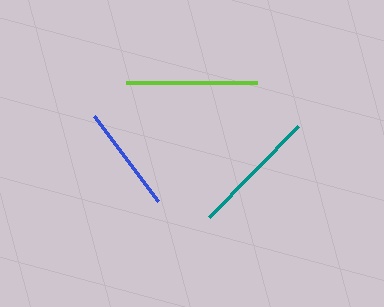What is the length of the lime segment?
The lime segment is approximately 131 pixels long.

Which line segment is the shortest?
The blue line is the shortest at approximately 107 pixels.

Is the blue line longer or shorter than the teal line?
The teal line is longer than the blue line.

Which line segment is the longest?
The lime line is the longest at approximately 131 pixels.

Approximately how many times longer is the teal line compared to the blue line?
The teal line is approximately 1.2 times the length of the blue line.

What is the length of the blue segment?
The blue segment is approximately 107 pixels long.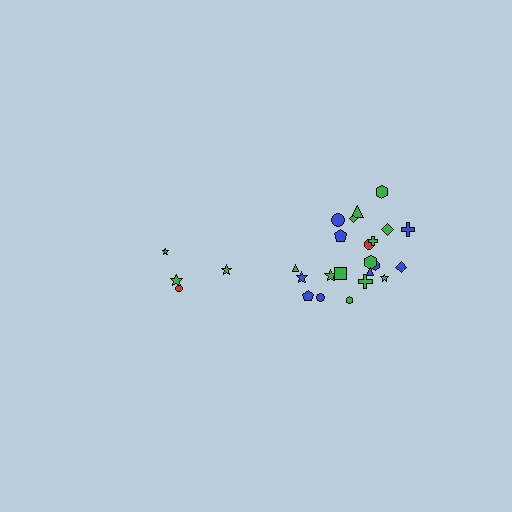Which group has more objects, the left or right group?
The right group.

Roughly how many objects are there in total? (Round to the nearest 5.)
Roughly 25 objects in total.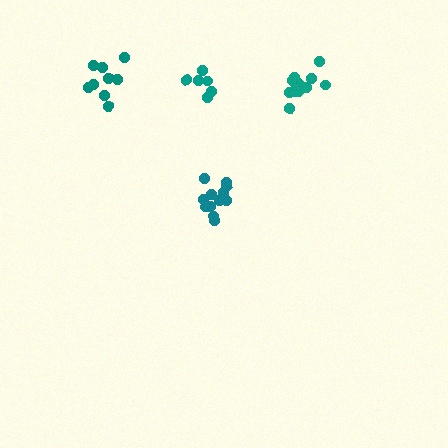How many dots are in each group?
Group 1: 9 dots, Group 2: 6 dots, Group 3: 12 dots, Group 4: 12 dots (39 total).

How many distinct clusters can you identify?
There are 4 distinct clusters.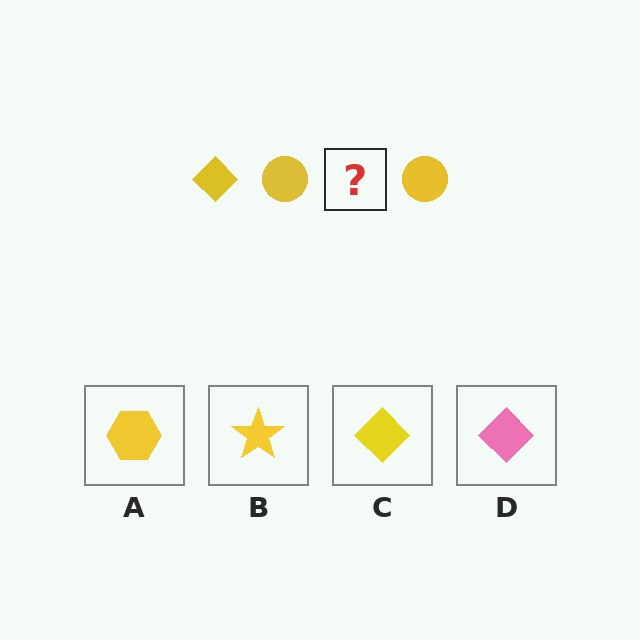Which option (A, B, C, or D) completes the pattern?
C.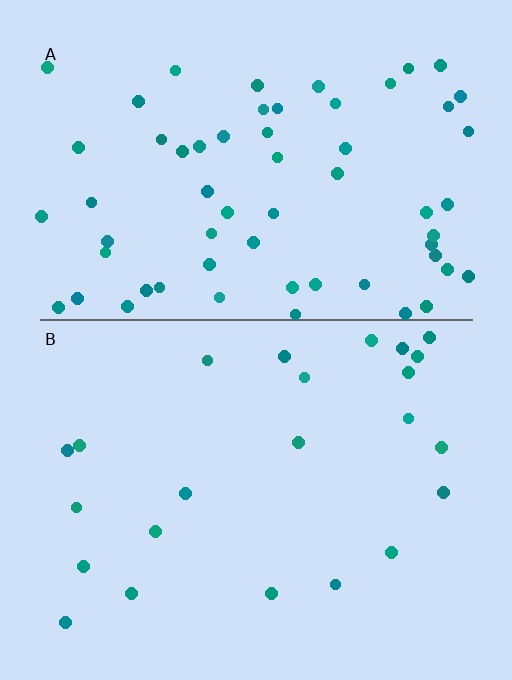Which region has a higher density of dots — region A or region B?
A (the top).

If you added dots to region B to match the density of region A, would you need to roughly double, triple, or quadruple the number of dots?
Approximately triple.